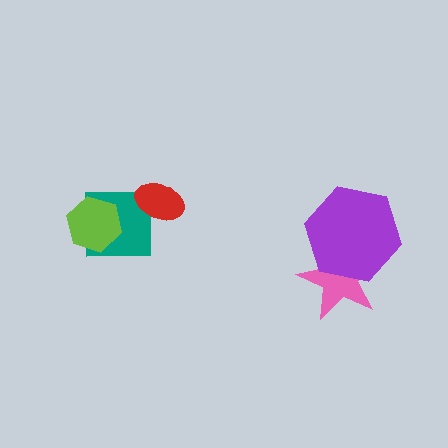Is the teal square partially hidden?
Yes, it is partially covered by another shape.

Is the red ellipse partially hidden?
No, no other shape covers it.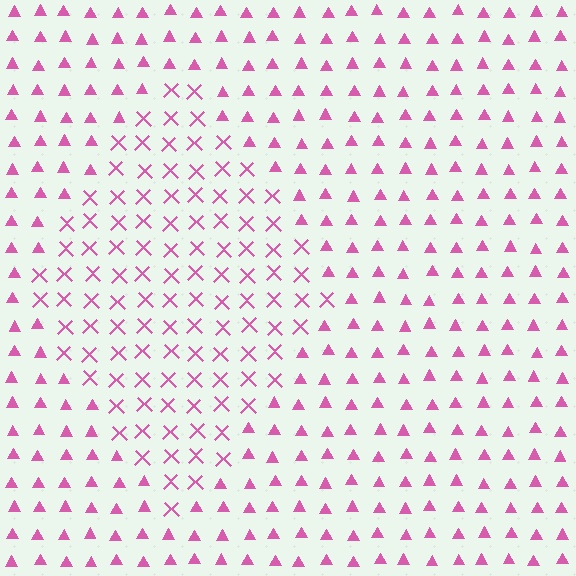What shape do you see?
I see a diamond.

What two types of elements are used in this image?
The image uses X marks inside the diamond region and triangles outside it.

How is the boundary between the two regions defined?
The boundary is defined by a change in element shape: X marks inside vs. triangles outside. All elements share the same color and spacing.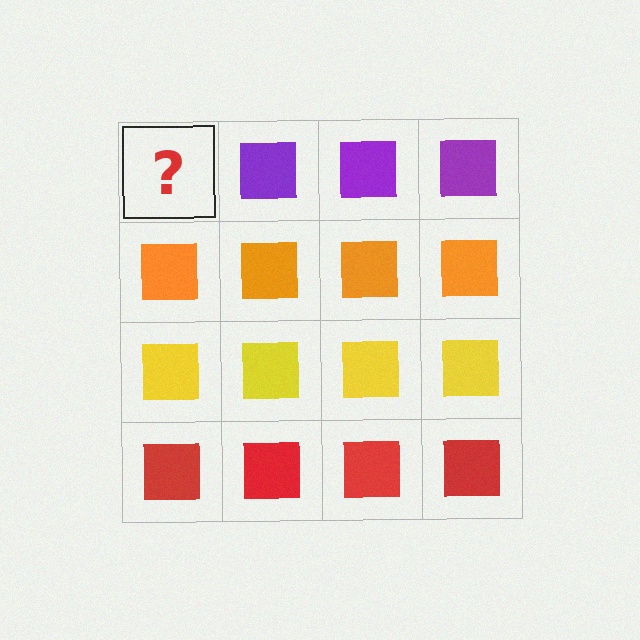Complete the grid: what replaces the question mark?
The question mark should be replaced with a purple square.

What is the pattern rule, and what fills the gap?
The rule is that each row has a consistent color. The gap should be filled with a purple square.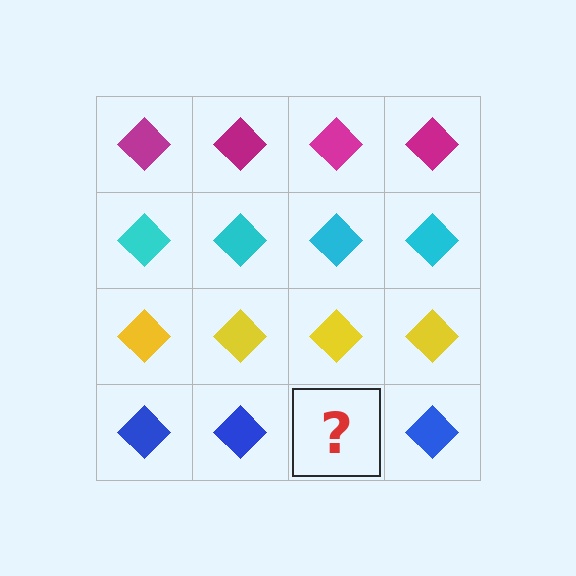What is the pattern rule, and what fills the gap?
The rule is that each row has a consistent color. The gap should be filled with a blue diamond.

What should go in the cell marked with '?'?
The missing cell should contain a blue diamond.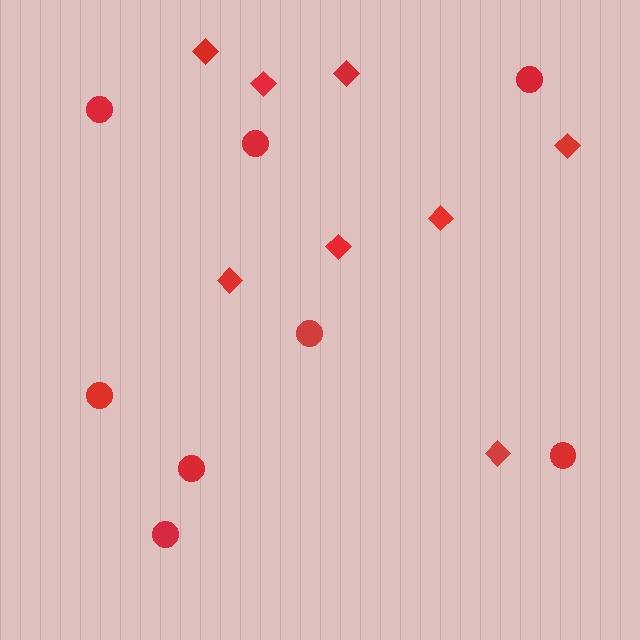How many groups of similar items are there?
There are 2 groups: one group of diamonds (8) and one group of circles (8).